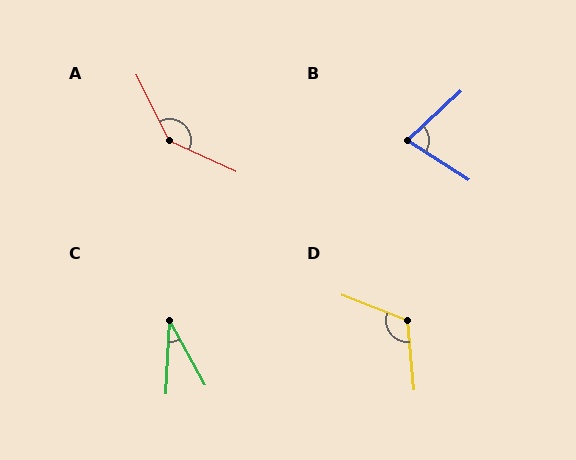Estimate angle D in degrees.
Approximately 116 degrees.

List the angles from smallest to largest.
C (31°), B (75°), D (116°), A (140°).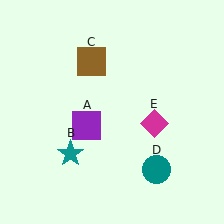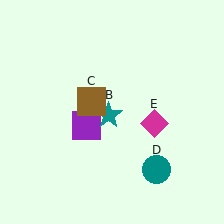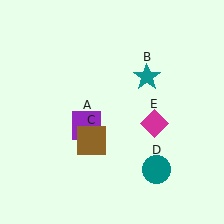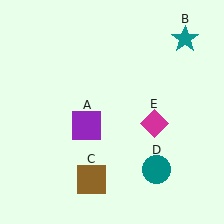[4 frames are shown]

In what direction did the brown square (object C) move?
The brown square (object C) moved down.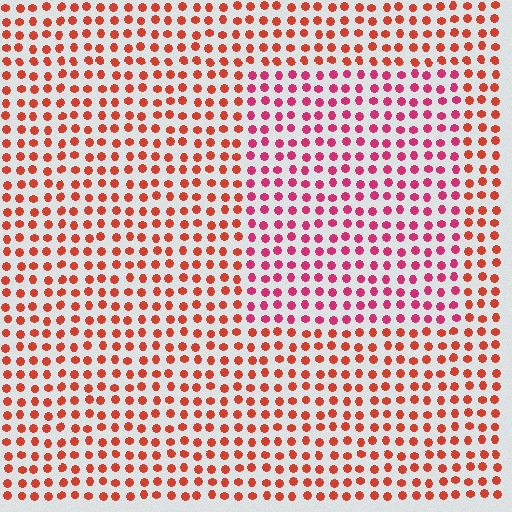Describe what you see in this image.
The image is filled with small red elements in a uniform arrangement. A rectangle-shaped region is visible where the elements are tinted to a slightly different hue, forming a subtle color boundary.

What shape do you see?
I see a rectangle.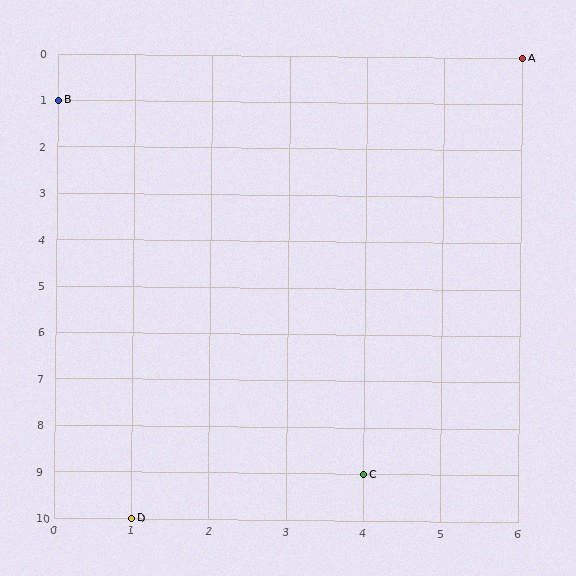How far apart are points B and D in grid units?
Points B and D are 1 column and 9 rows apart (about 9.1 grid units diagonally).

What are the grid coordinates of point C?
Point C is at grid coordinates (4, 9).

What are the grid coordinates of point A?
Point A is at grid coordinates (6, 0).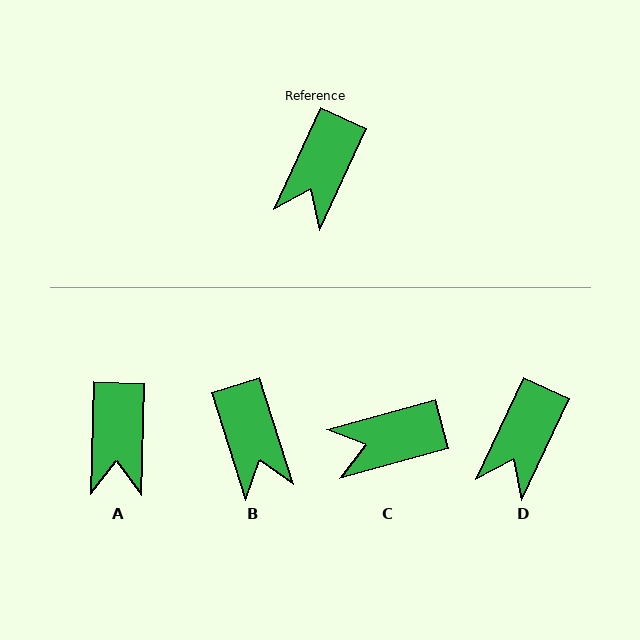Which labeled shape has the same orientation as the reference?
D.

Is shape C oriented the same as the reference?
No, it is off by about 50 degrees.